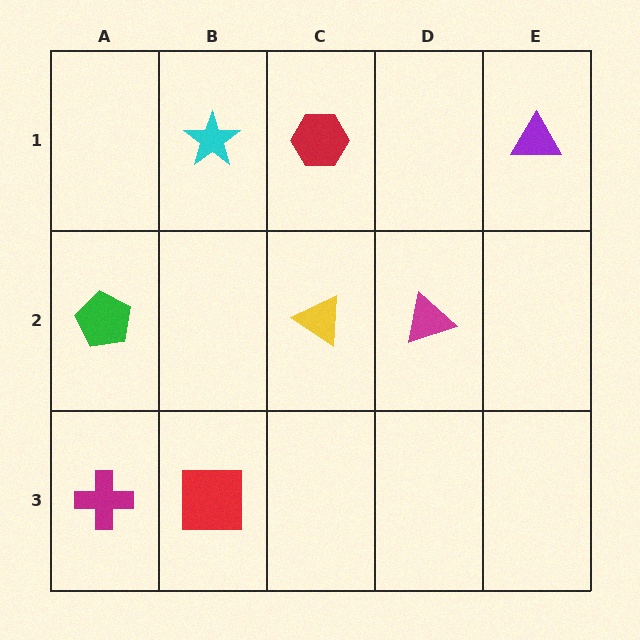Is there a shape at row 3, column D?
No, that cell is empty.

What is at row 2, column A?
A green pentagon.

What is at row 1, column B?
A cyan star.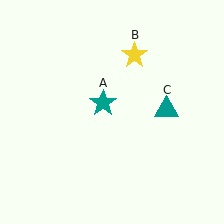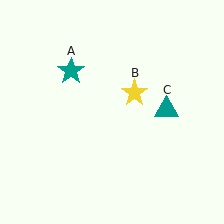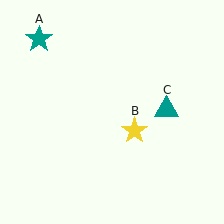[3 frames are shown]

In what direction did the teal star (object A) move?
The teal star (object A) moved up and to the left.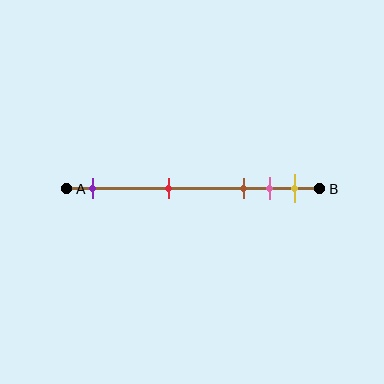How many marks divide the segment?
There are 5 marks dividing the segment.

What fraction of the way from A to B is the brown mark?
The brown mark is approximately 70% (0.7) of the way from A to B.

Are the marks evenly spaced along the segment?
No, the marks are not evenly spaced.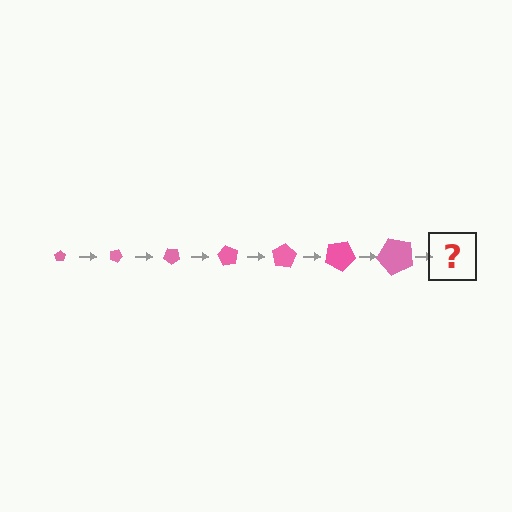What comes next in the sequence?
The next element should be a pentagon, larger than the previous one and rotated 140 degrees from the start.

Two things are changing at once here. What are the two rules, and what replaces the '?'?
The two rules are that the pentagon grows larger each step and it rotates 20 degrees each step. The '?' should be a pentagon, larger than the previous one and rotated 140 degrees from the start.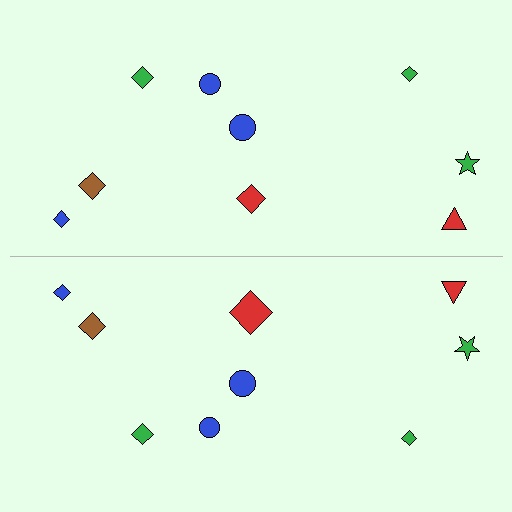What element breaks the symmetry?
The red diamond on the bottom side has a different size than its mirror counterpart.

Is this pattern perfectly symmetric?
No, the pattern is not perfectly symmetric. The red diamond on the bottom side has a different size than its mirror counterpart.